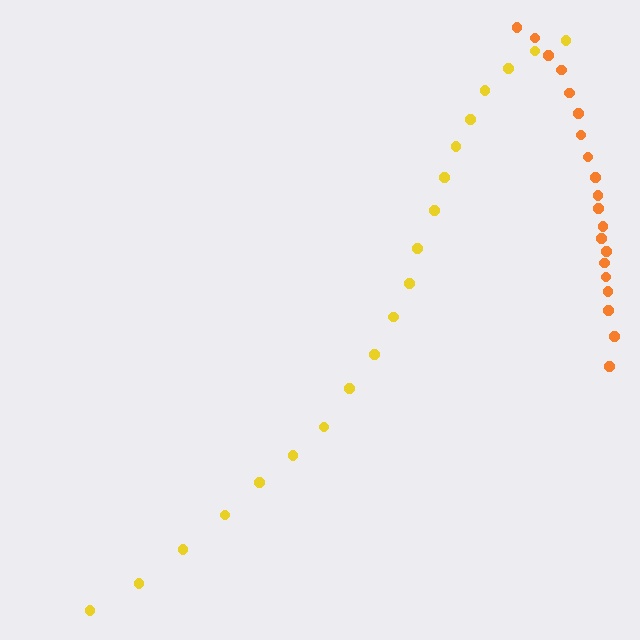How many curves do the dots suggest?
There are 2 distinct paths.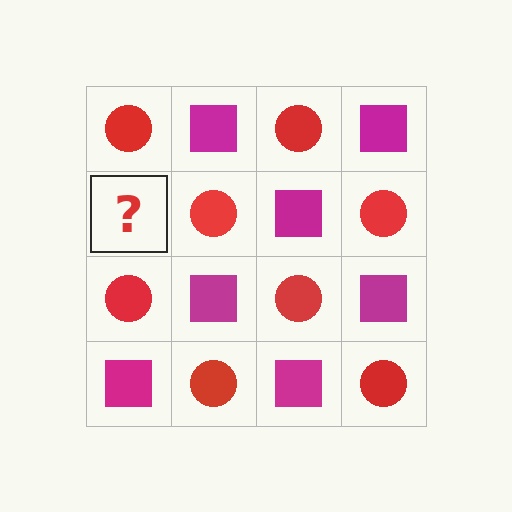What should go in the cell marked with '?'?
The missing cell should contain a magenta square.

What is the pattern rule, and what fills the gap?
The rule is that it alternates red circle and magenta square in a checkerboard pattern. The gap should be filled with a magenta square.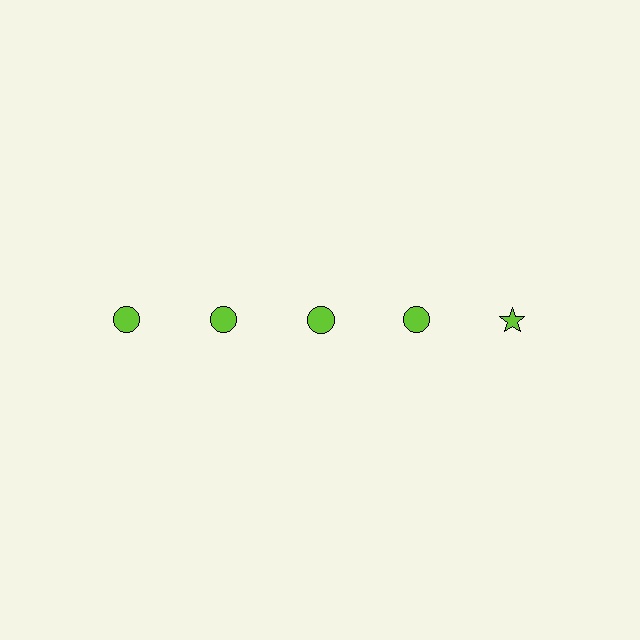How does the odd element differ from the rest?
It has a different shape: star instead of circle.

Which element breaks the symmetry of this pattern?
The lime star in the top row, rightmost column breaks the symmetry. All other shapes are lime circles.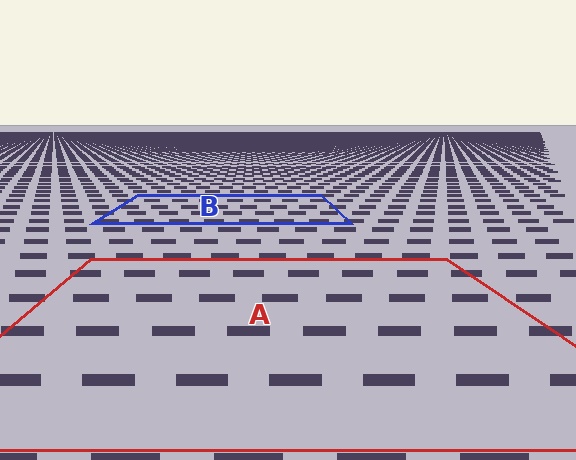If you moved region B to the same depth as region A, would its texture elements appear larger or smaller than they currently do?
They would appear larger. At a closer depth, the same texture elements are projected at a bigger on-screen size.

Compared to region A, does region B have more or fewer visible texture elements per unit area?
Region B has more texture elements per unit area — they are packed more densely because it is farther away.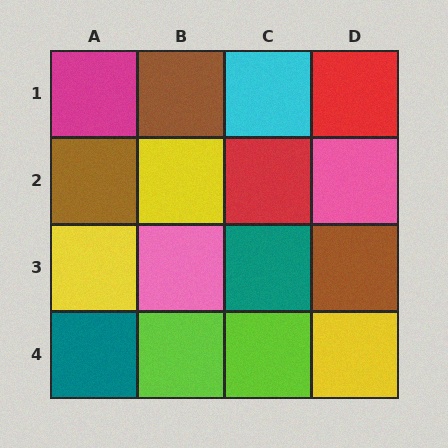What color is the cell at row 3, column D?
Brown.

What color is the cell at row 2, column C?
Red.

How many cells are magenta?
1 cell is magenta.